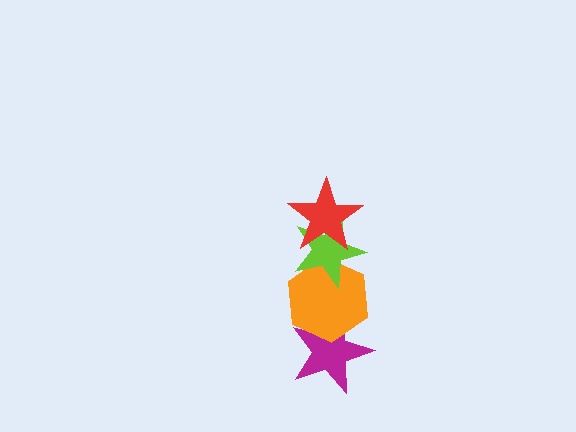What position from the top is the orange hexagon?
The orange hexagon is 3rd from the top.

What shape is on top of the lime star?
The red star is on top of the lime star.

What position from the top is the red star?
The red star is 1st from the top.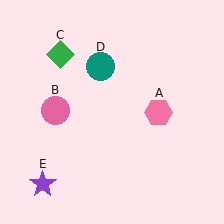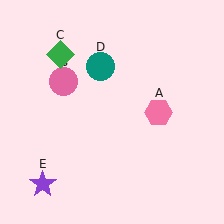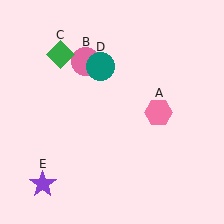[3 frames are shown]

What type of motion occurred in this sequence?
The pink circle (object B) rotated clockwise around the center of the scene.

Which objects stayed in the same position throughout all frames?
Pink hexagon (object A) and green diamond (object C) and teal circle (object D) and purple star (object E) remained stationary.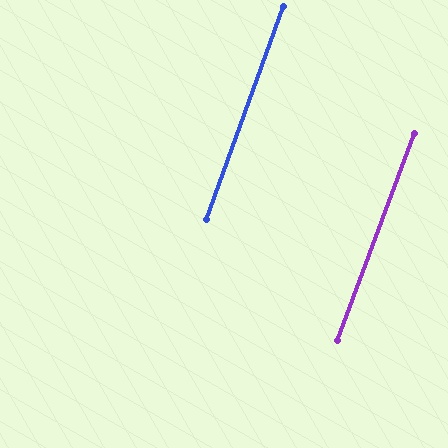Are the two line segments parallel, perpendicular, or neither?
Parallel — their directions differ by only 0.4°.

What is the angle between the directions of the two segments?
Approximately 0 degrees.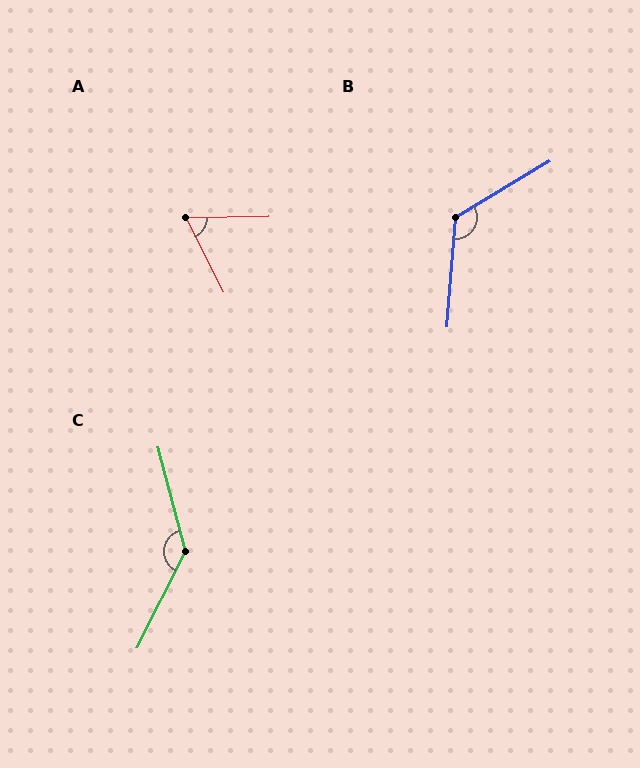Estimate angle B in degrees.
Approximately 125 degrees.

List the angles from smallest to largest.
A (64°), B (125°), C (138°).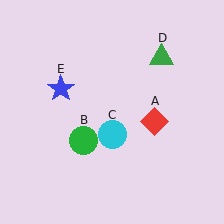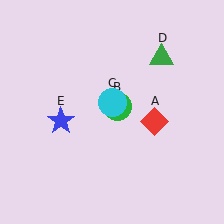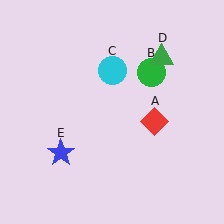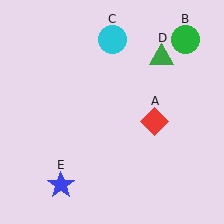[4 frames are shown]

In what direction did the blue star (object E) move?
The blue star (object E) moved down.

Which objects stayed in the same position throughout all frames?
Red diamond (object A) and green triangle (object D) remained stationary.